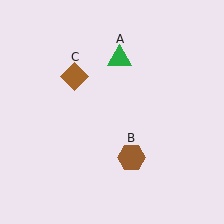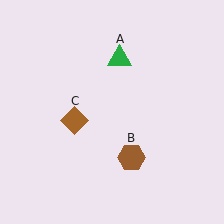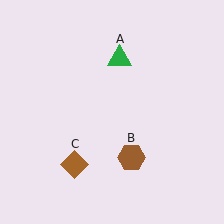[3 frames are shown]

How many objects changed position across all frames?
1 object changed position: brown diamond (object C).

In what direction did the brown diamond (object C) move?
The brown diamond (object C) moved down.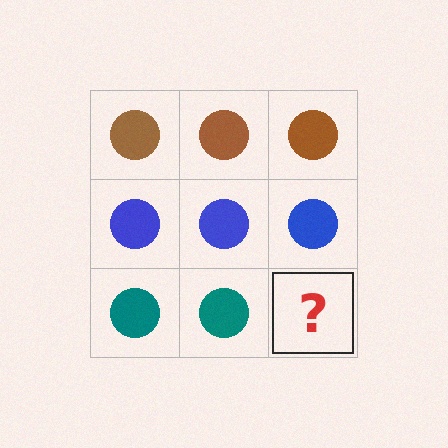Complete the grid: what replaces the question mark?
The question mark should be replaced with a teal circle.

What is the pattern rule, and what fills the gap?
The rule is that each row has a consistent color. The gap should be filled with a teal circle.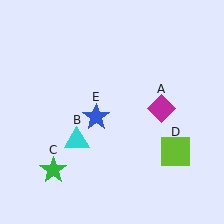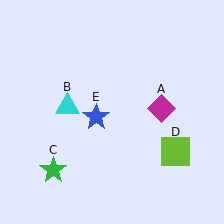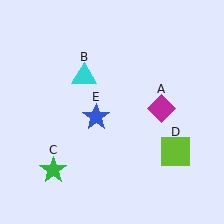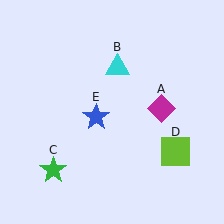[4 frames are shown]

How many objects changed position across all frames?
1 object changed position: cyan triangle (object B).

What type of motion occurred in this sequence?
The cyan triangle (object B) rotated clockwise around the center of the scene.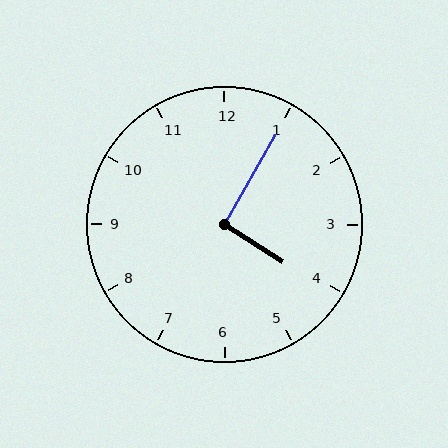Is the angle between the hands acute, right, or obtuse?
It is right.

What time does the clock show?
4:05.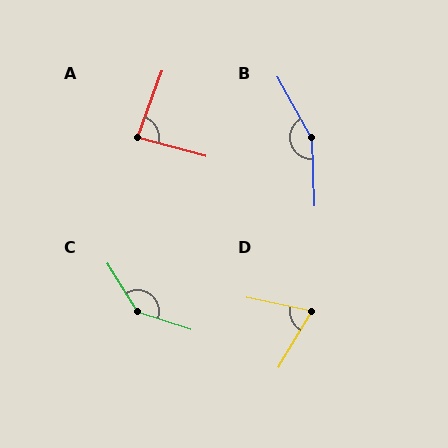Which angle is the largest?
B, at approximately 153 degrees.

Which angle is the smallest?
D, at approximately 71 degrees.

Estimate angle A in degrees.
Approximately 85 degrees.